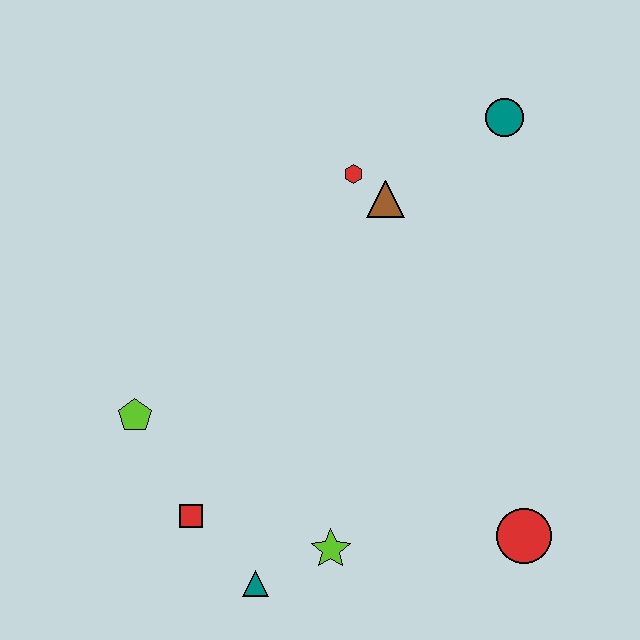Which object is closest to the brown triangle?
The red hexagon is closest to the brown triangle.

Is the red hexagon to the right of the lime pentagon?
Yes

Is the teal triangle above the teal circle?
No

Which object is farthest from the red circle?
The teal circle is farthest from the red circle.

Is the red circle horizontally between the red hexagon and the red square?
No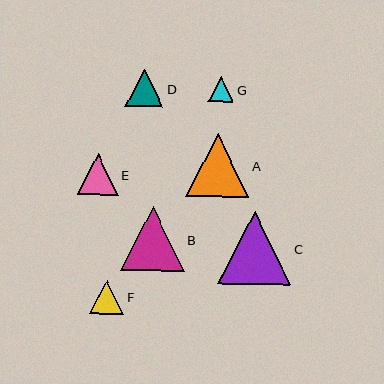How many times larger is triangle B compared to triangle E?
Triangle B is approximately 1.6 times the size of triangle E.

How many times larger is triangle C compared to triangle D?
Triangle C is approximately 1.9 times the size of triangle D.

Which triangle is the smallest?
Triangle G is the smallest with a size of approximately 25 pixels.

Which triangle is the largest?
Triangle C is the largest with a size of approximately 73 pixels.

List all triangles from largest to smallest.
From largest to smallest: C, B, A, E, D, F, G.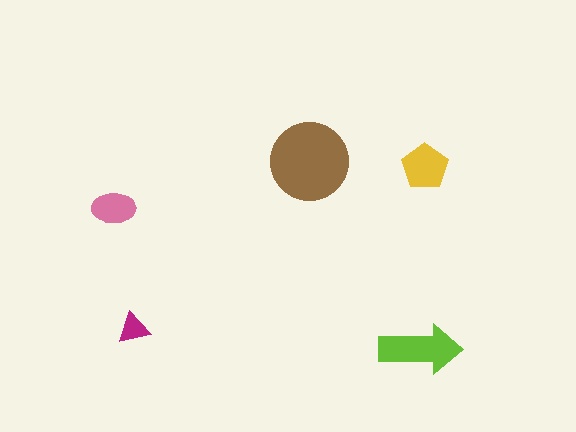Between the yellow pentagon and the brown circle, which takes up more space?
The brown circle.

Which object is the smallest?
The magenta triangle.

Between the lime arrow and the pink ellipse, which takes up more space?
The lime arrow.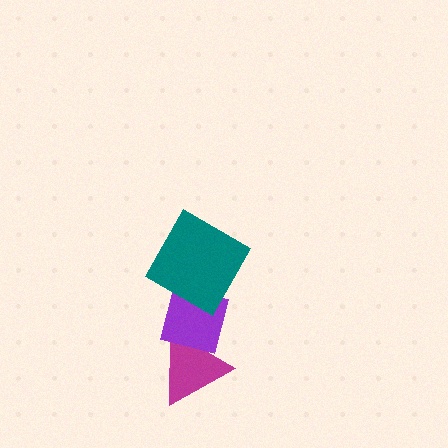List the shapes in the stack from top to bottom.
From top to bottom: the teal square, the purple square, the magenta triangle.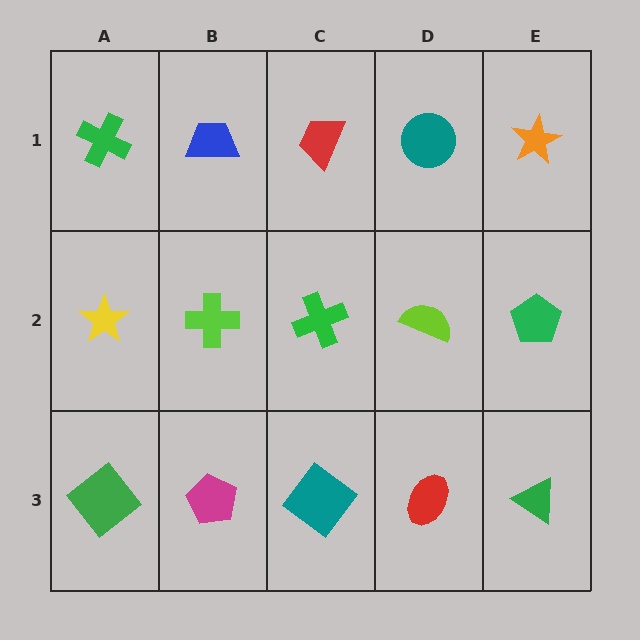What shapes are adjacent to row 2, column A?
A green cross (row 1, column A), a green diamond (row 3, column A), a lime cross (row 2, column B).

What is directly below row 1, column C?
A green cross.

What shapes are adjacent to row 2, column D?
A teal circle (row 1, column D), a red ellipse (row 3, column D), a green cross (row 2, column C), a green pentagon (row 2, column E).